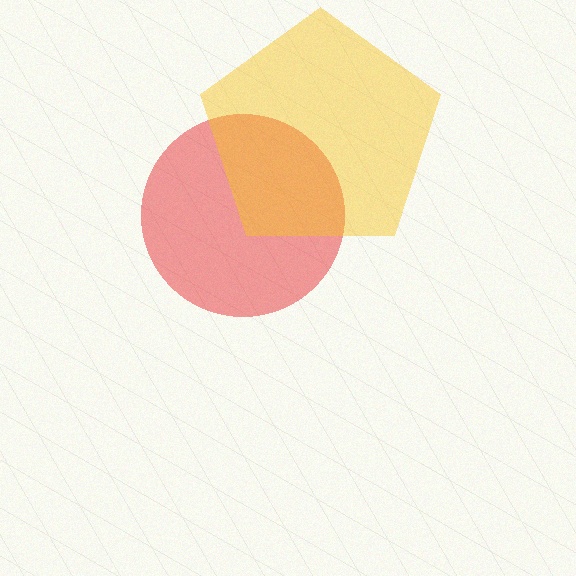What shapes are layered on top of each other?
The layered shapes are: a red circle, a yellow pentagon.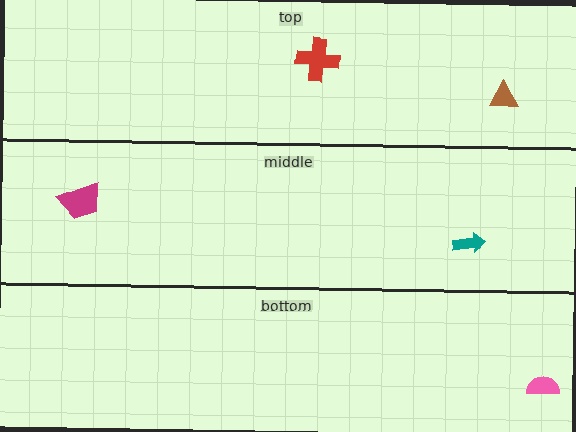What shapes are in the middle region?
The magenta trapezoid, the teal arrow.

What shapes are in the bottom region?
The pink semicircle.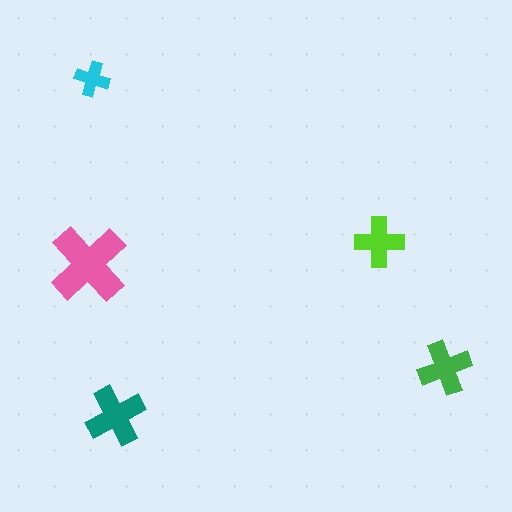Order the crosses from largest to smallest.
the pink one, the teal one, the green one, the lime one, the cyan one.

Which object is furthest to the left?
The pink cross is leftmost.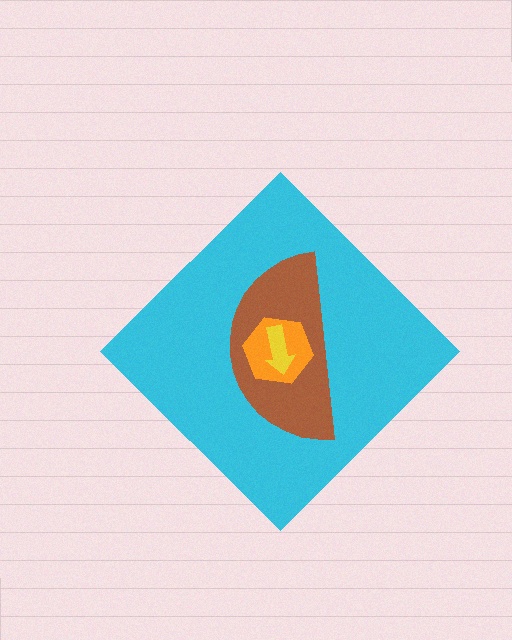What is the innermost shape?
The yellow arrow.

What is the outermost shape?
The cyan diamond.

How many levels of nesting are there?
4.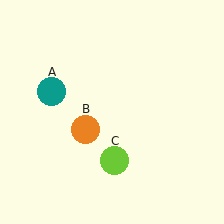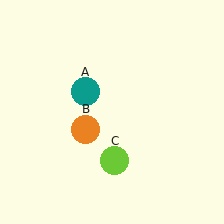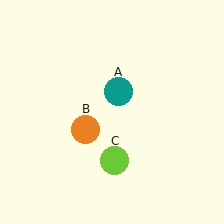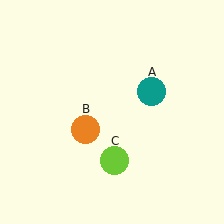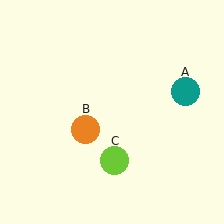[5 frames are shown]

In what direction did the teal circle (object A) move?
The teal circle (object A) moved right.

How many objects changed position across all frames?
1 object changed position: teal circle (object A).